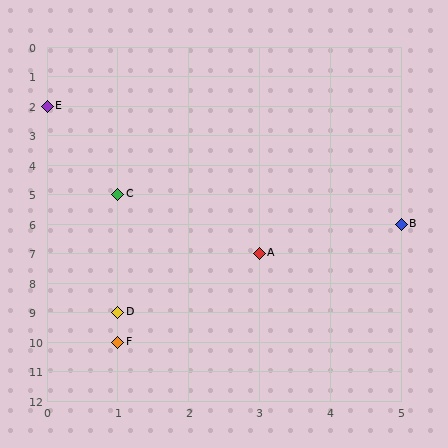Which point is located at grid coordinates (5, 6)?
Point B is at (5, 6).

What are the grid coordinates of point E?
Point E is at grid coordinates (0, 2).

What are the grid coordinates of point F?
Point F is at grid coordinates (1, 10).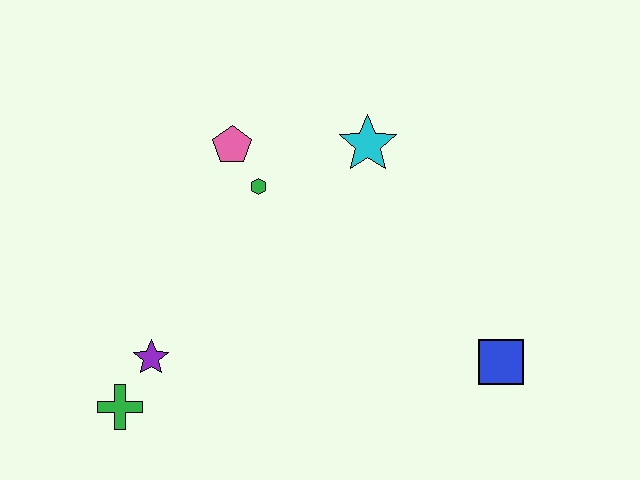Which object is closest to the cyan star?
The green hexagon is closest to the cyan star.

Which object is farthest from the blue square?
The green cross is farthest from the blue square.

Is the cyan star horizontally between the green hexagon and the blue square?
Yes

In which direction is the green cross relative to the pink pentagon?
The green cross is below the pink pentagon.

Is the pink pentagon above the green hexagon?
Yes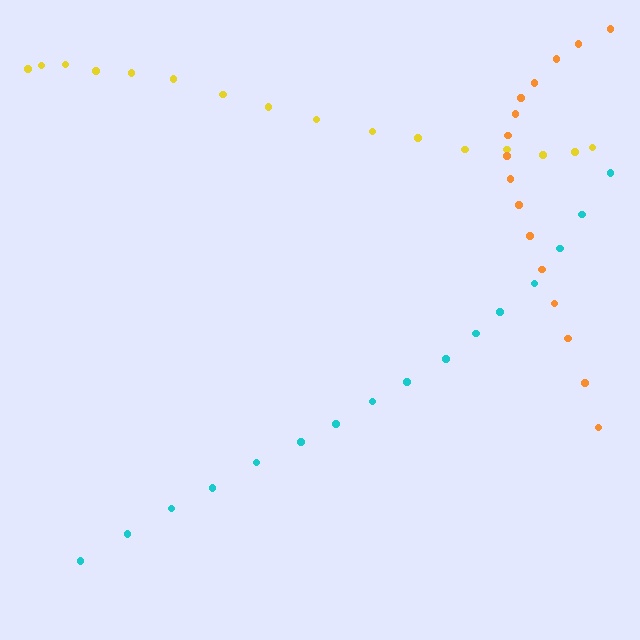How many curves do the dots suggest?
There are 3 distinct paths.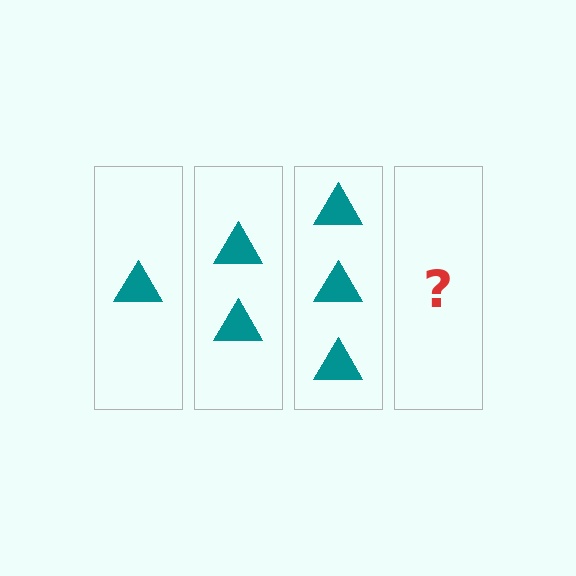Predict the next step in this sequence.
The next step is 4 triangles.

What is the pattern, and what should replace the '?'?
The pattern is that each step adds one more triangle. The '?' should be 4 triangles.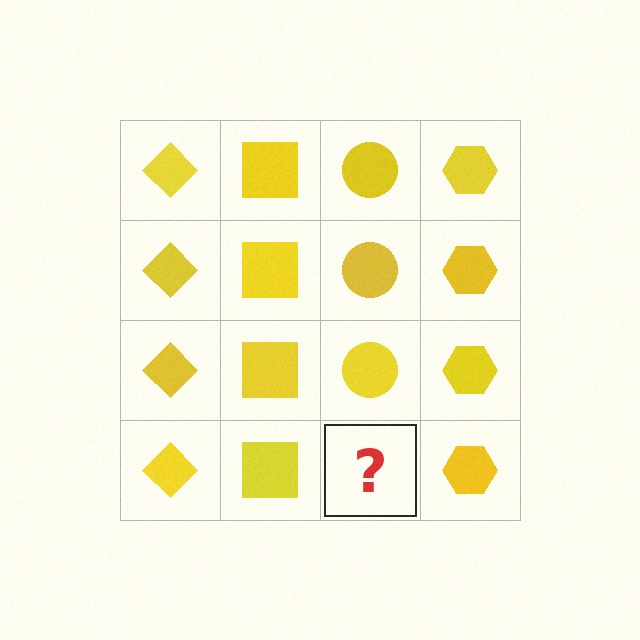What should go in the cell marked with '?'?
The missing cell should contain a yellow circle.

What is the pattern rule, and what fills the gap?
The rule is that each column has a consistent shape. The gap should be filled with a yellow circle.